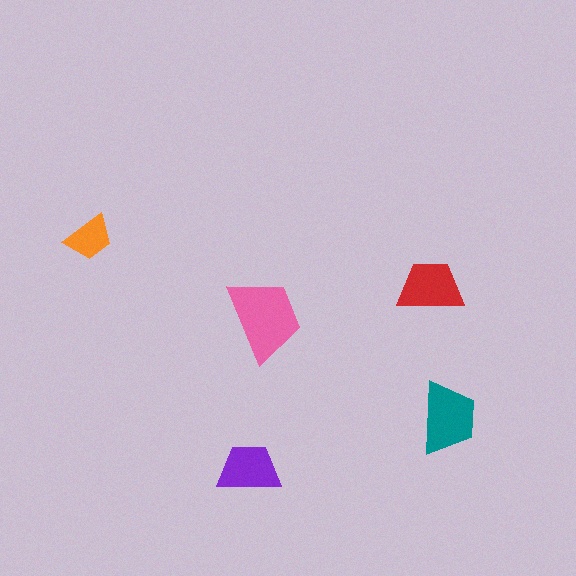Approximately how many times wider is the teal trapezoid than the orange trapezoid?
About 1.5 times wider.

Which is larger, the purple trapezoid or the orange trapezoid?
The purple one.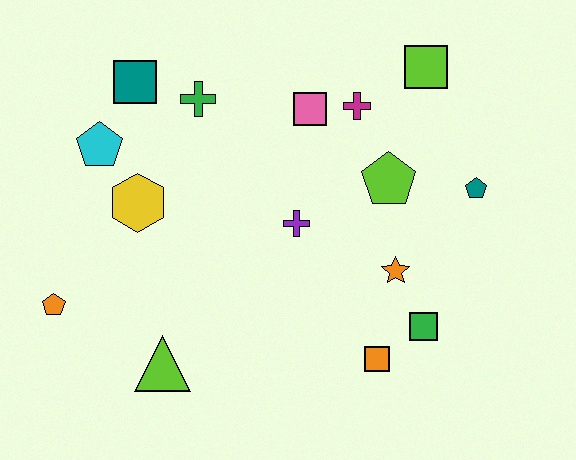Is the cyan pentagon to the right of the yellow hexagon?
No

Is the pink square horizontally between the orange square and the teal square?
Yes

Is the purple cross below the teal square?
Yes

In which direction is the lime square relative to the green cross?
The lime square is to the right of the green cross.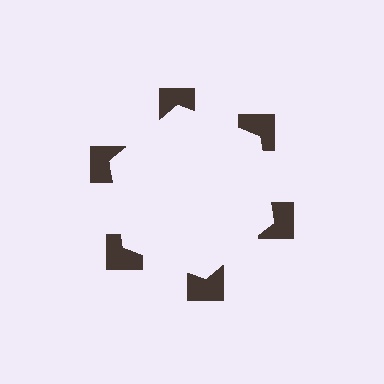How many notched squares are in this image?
There are 6 — one at each vertex of the illusory hexagon.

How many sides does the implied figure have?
6 sides.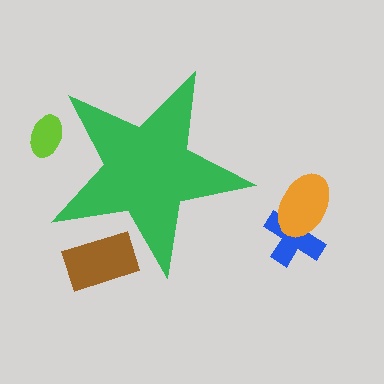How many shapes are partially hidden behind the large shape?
2 shapes are partially hidden.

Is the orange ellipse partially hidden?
No, the orange ellipse is fully visible.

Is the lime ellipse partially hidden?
Yes, the lime ellipse is partially hidden behind the green star.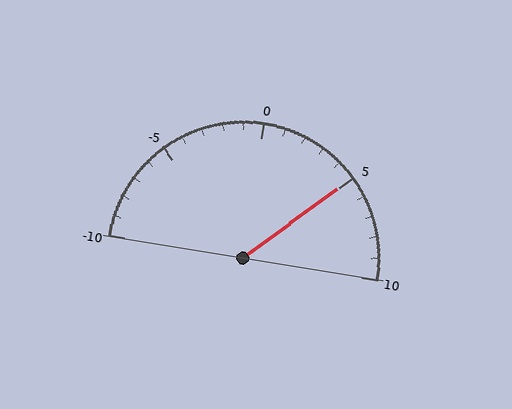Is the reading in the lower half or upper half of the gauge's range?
The reading is in the upper half of the range (-10 to 10).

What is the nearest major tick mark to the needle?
The nearest major tick mark is 5.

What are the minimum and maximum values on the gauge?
The gauge ranges from -10 to 10.